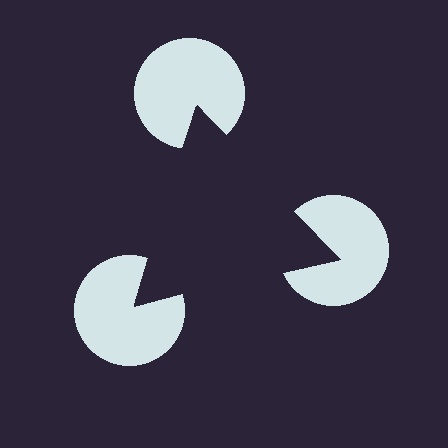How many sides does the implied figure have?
3 sides.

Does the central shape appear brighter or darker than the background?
It typically appears slightly darker than the background, even though no actual brightness change is drawn.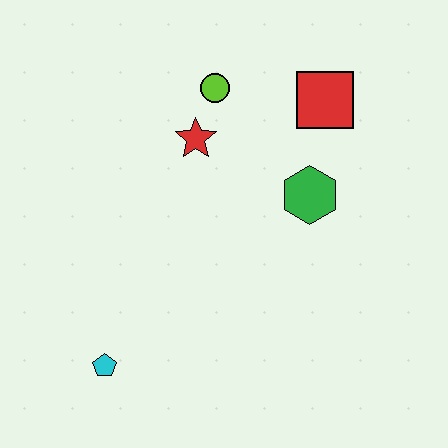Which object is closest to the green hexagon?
The red square is closest to the green hexagon.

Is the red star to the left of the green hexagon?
Yes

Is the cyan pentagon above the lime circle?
No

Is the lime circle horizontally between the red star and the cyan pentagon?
No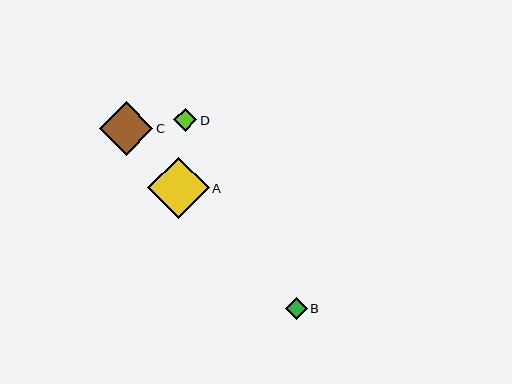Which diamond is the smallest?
Diamond B is the smallest with a size of approximately 21 pixels.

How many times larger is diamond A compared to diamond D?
Diamond A is approximately 2.7 times the size of diamond D.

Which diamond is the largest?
Diamond A is the largest with a size of approximately 61 pixels.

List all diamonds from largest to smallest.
From largest to smallest: A, C, D, B.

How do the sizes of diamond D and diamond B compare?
Diamond D and diamond B are approximately the same size.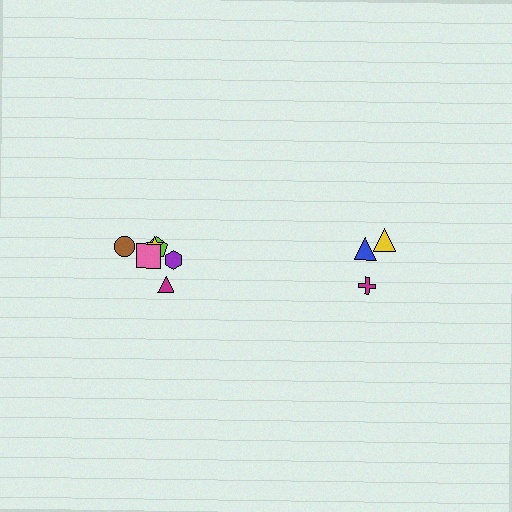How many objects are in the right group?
There are 3 objects.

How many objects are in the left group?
There are 6 objects.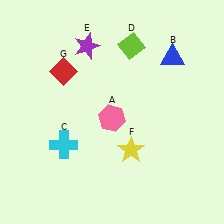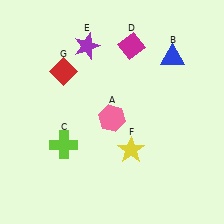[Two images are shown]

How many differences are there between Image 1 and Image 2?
There are 2 differences between the two images.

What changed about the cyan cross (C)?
In Image 1, C is cyan. In Image 2, it changed to lime.